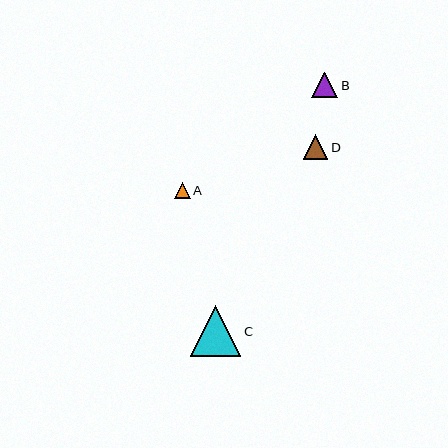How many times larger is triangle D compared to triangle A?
Triangle D is approximately 1.5 times the size of triangle A.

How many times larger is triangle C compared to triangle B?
Triangle C is approximately 2.0 times the size of triangle B.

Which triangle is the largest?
Triangle C is the largest with a size of approximately 51 pixels.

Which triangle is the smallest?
Triangle A is the smallest with a size of approximately 16 pixels.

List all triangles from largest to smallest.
From largest to smallest: C, B, D, A.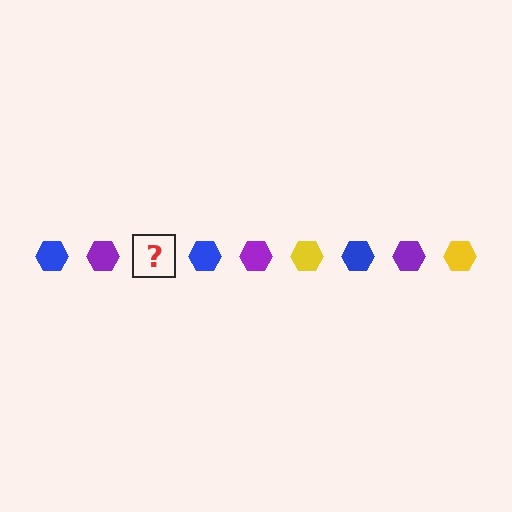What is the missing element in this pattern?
The missing element is a yellow hexagon.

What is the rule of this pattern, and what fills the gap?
The rule is that the pattern cycles through blue, purple, yellow hexagons. The gap should be filled with a yellow hexagon.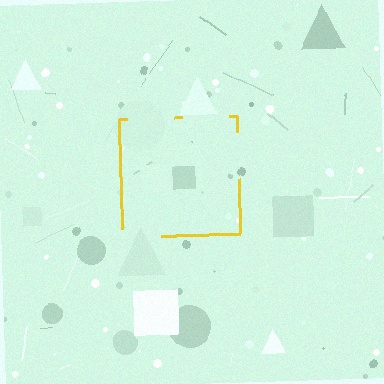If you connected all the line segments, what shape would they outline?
They would outline a square.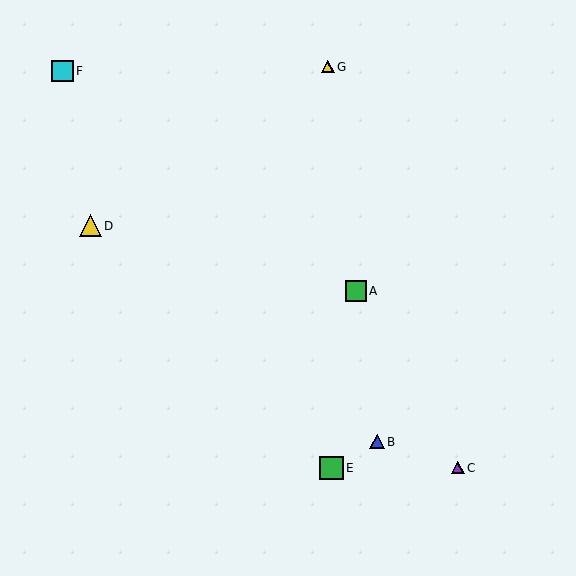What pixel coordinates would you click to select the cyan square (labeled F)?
Click at (63, 71) to select the cyan square F.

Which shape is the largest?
The green square (labeled E) is the largest.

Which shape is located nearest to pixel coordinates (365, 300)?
The green square (labeled A) at (356, 291) is nearest to that location.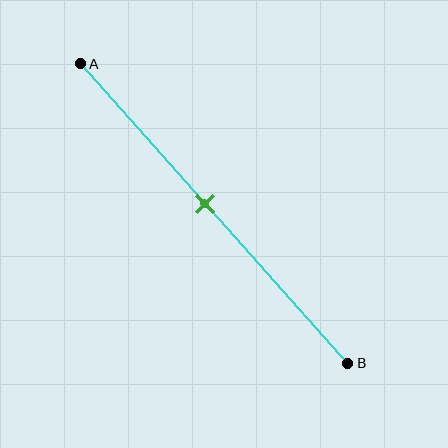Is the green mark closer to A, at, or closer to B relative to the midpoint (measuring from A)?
The green mark is closer to point A than the midpoint of segment AB.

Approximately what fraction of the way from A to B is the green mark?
The green mark is approximately 45% of the way from A to B.